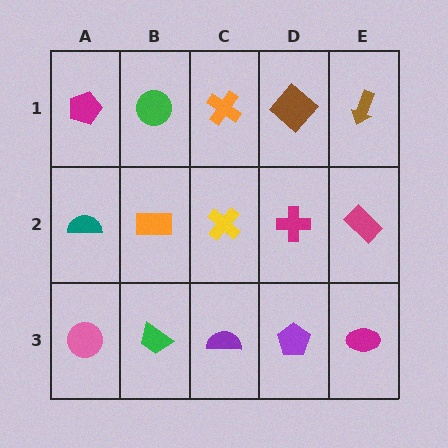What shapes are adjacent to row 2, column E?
A brown arrow (row 1, column E), a magenta ellipse (row 3, column E), a magenta cross (row 2, column D).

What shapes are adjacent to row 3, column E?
A magenta rectangle (row 2, column E), a purple pentagon (row 3, column D).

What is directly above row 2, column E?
A brown arrow.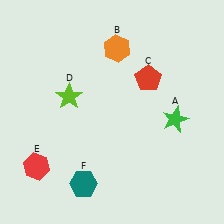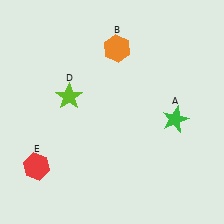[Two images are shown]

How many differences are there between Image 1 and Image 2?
There are 2 differences between the two images.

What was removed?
The teal hexagon (F), the red pentagon (C) were removed in Image 2.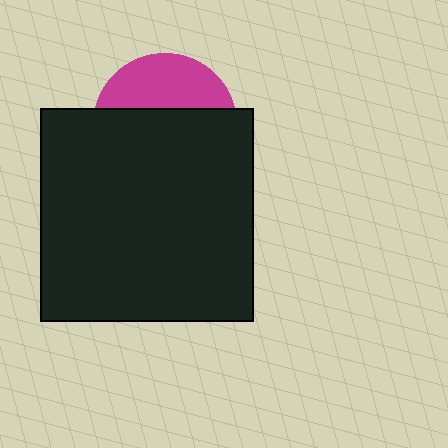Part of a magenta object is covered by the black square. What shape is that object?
It is a circle.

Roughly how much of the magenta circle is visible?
A small part of it is visible (roughly 35%).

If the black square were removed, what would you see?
You would see the complete magenta circle.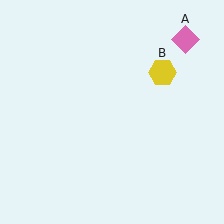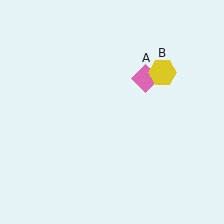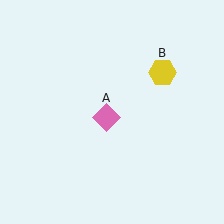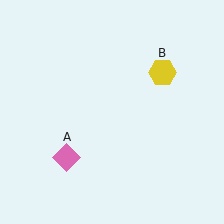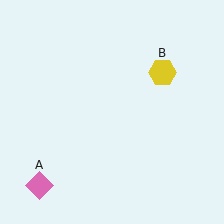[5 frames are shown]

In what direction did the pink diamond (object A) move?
The pink diamond (object A) moved down and to the left.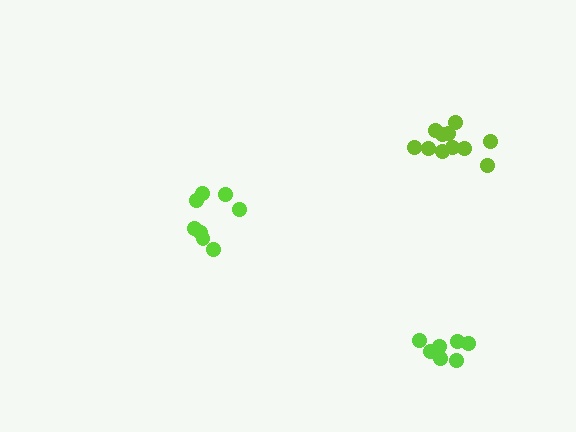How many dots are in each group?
Group 1: 12 dots, Group 2: 8 dots, Group 3: 7 dots (27 total).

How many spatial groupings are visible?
There are 3 spatial groupings.